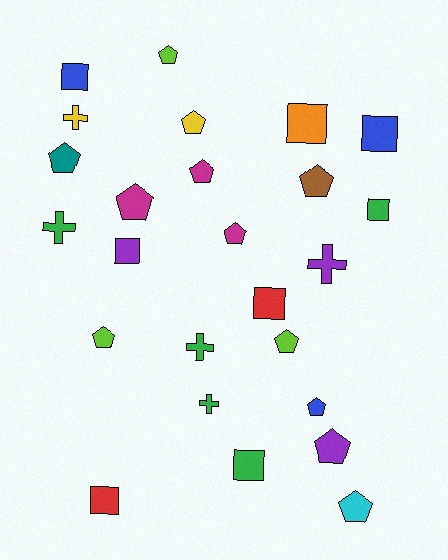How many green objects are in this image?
There are 5 green objects.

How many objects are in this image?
There are 25 objects.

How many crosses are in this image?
There are 5 crosses.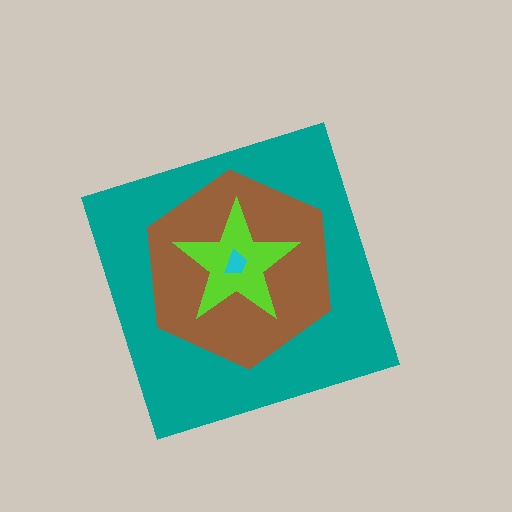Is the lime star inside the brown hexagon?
Yes.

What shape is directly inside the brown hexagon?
The lime star.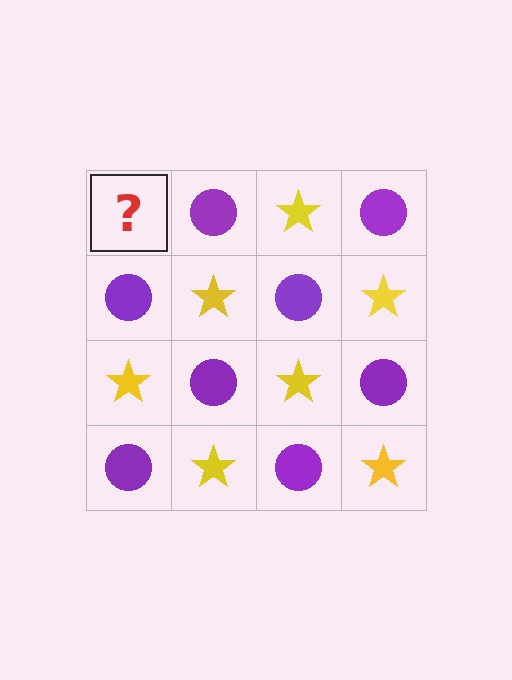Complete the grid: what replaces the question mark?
The question mark should be replaced with a yellow star.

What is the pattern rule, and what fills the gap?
The rule is that it alternates yellow star and purple circle in a checkerboard pattern. The gap should be filled with a yellow star.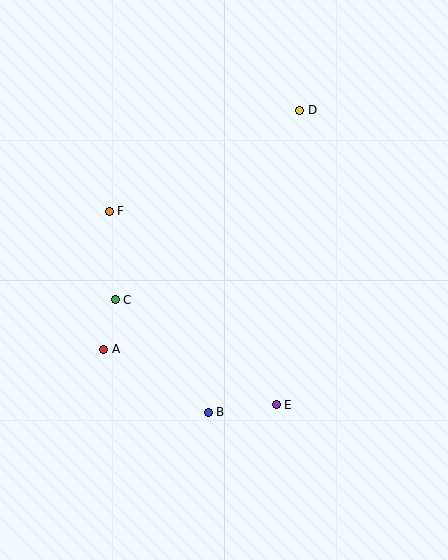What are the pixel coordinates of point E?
Point E is at (276, 405).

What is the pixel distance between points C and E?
The distance between C and E is 192 pixels.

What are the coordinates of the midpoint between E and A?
The midpoint between E and A is at (190, 377).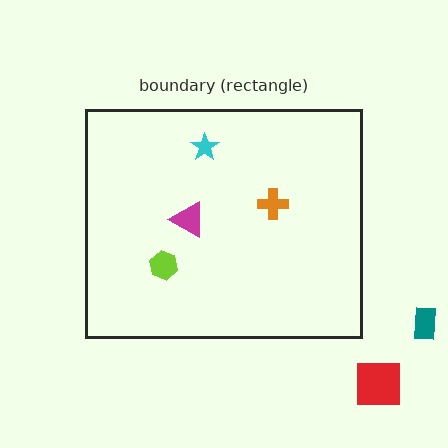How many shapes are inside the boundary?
4 inside, 2 outside.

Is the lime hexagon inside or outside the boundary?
Inside.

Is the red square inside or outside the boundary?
Outside.